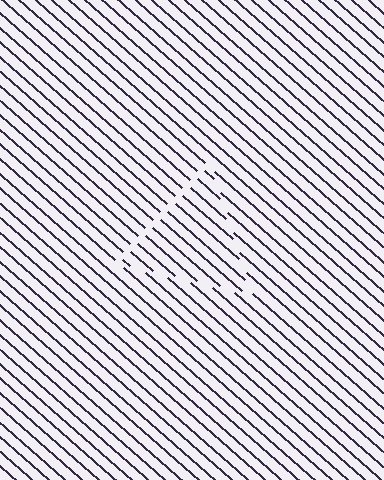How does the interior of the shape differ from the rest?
The interior of the shape contains the same grating, shifted by half a period — the contour is defined by the phase discontinuity where line-ends from the inner and outer gratings abut.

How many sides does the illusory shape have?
3 sides — the line-ends trace a triangle.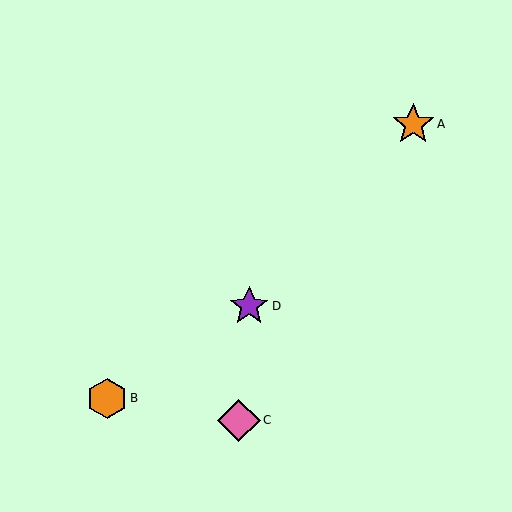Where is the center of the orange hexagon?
The center of the orange hexagon is at (107, 398).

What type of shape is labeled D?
Shape D is a purple star.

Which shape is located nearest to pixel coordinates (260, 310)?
The purple star (labeled D) at (249, 306) is nearest to that location.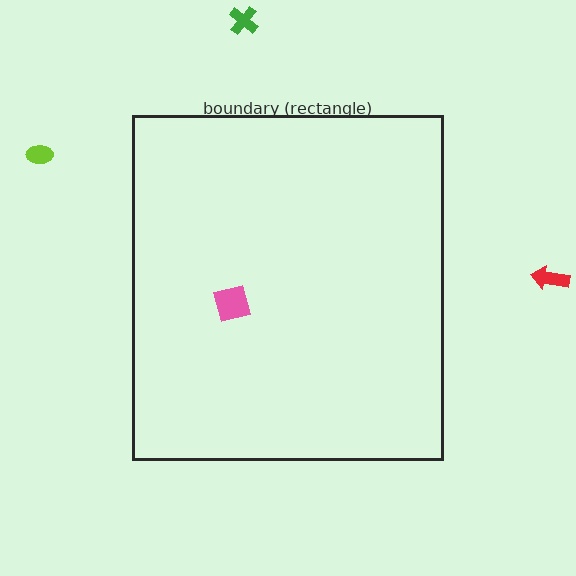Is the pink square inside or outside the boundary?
Inside.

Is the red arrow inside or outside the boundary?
Outside.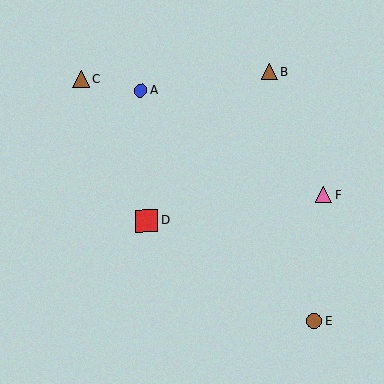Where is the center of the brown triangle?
The center of the brown triangle is at (81, 79).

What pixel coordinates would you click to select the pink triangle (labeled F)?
Click at (324, 194) to select the pink triangle F.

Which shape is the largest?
The red square (labeled D) is the largest.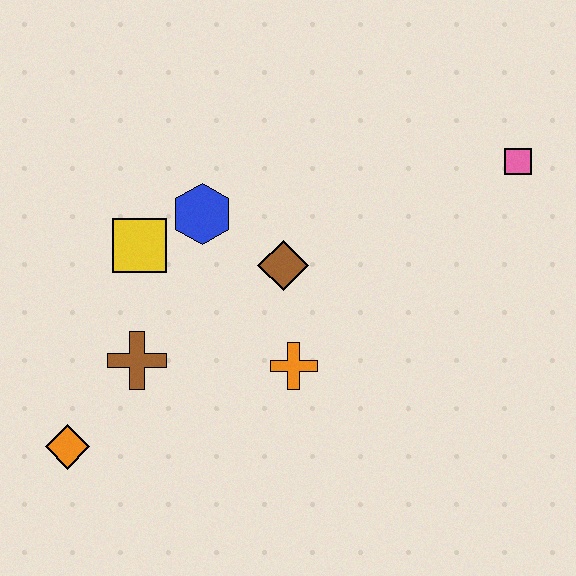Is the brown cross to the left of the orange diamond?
No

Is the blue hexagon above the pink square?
No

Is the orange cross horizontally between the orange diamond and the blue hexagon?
No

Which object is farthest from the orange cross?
The pink square is farthest from the orange cross.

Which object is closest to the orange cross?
The brown diamond is closest to the orange cross.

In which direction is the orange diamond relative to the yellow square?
The orange diamond is below the yellow square.